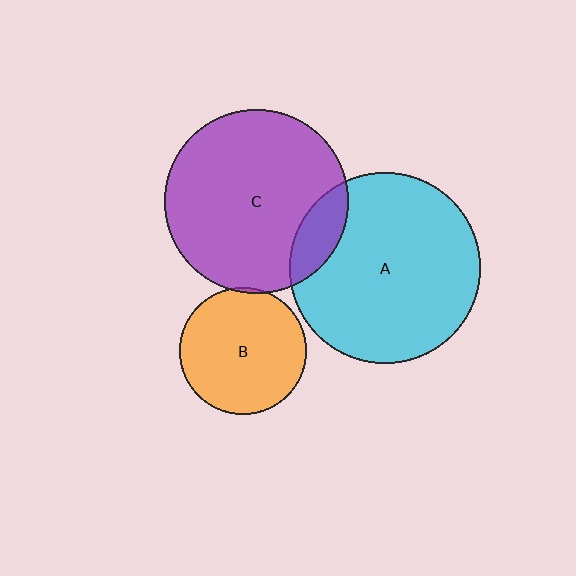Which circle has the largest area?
Circle A (cyan).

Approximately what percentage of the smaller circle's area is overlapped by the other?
Approximately 5%.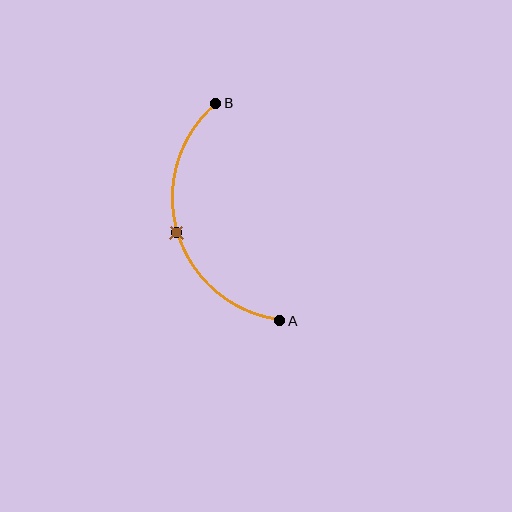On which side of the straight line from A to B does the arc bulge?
The arc bulges to the left of the straight line connecting A and B.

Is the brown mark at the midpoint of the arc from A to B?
Yes. The brown mark lies on the arc at equal arc-length from both A and B — it is the arc midpoint.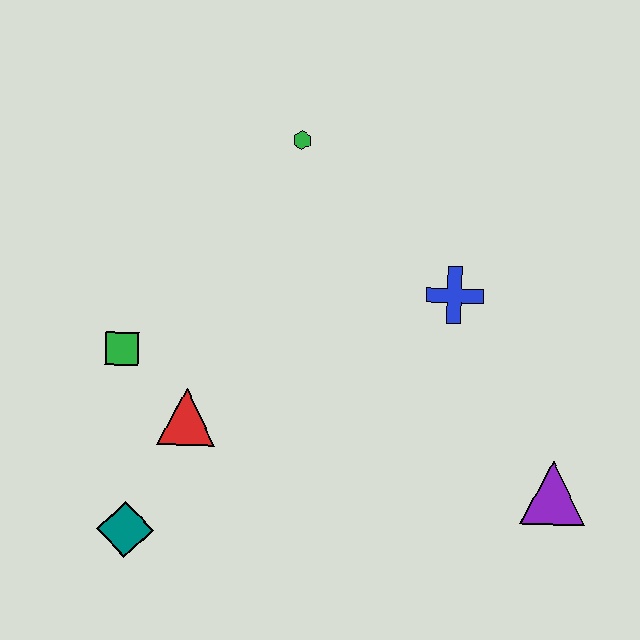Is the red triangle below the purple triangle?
No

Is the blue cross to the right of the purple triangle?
No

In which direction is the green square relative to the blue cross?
The green square is to the left of the blue cross.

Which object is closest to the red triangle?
The green square is closest to the red triangle.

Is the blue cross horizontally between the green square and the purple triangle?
Yes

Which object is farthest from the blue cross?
The teal diamond is farthest from the blue cross.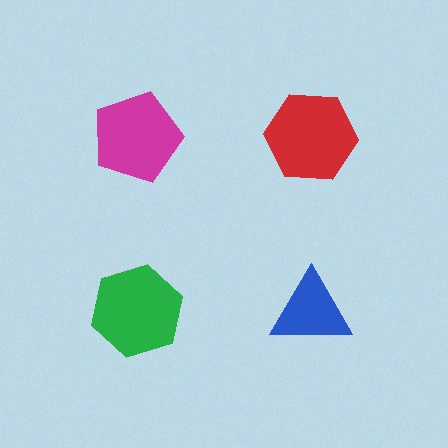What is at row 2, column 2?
A blue triangle.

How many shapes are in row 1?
2 shapes.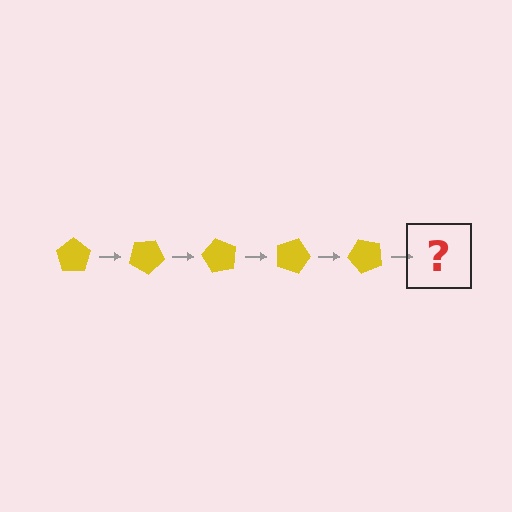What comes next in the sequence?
The next element should be a yellow pentagon rotated 150 degrees.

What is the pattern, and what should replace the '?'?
The pattern is that the pentagon rotates 30 degrees each step. The '?' should be a yellow pentagon rotated 150 degrees.